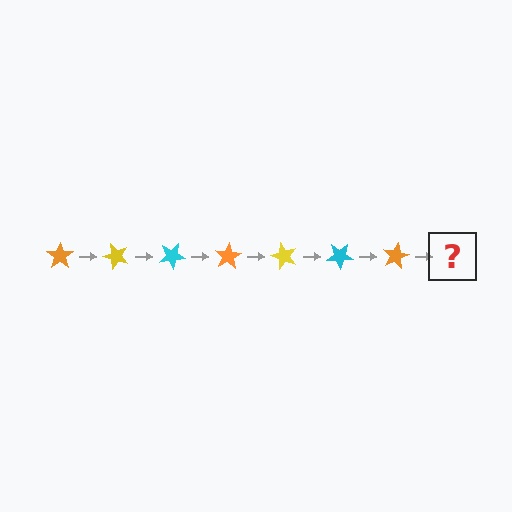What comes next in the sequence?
The next element should be a yellow star, rotated 350 degrees from the start.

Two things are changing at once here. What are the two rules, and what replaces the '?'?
The two rules are that it rotates 50 degrees each step and the color cycles through orange, yellow, and cyan. The '?' should be a yellow star, rotated 350 degrees from the start.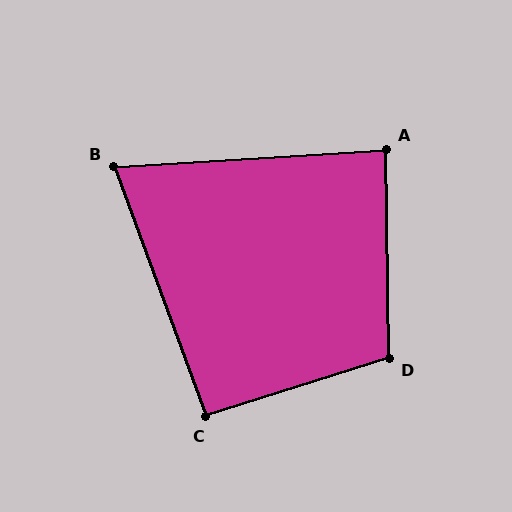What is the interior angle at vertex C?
Approximately 93 degrees (approximately right).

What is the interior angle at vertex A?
Approximately 87 degrees (approximately right).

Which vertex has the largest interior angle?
D, at approximately 107 degrees.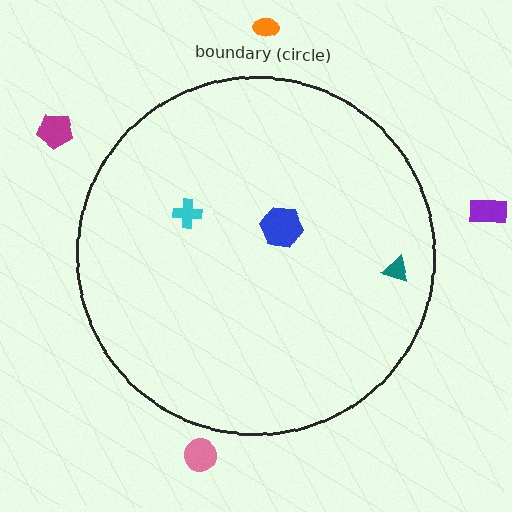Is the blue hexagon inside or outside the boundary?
Inside.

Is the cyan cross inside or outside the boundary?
Inside.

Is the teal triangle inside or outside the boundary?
Inside.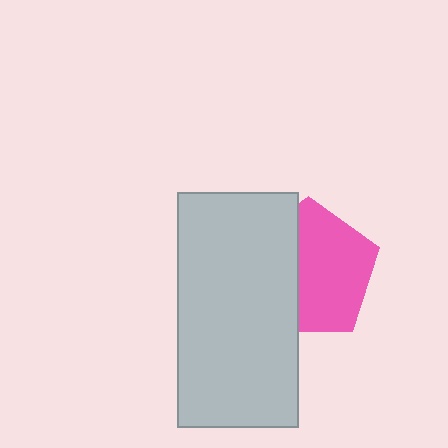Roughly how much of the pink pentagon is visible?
About half of it is visible (roughly 59%).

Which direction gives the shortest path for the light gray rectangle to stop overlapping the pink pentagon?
Moving left gives the shortest separation.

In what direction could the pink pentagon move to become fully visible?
The pink pentagon could move right. That would shift it out from behind the light gray rectangle entirely.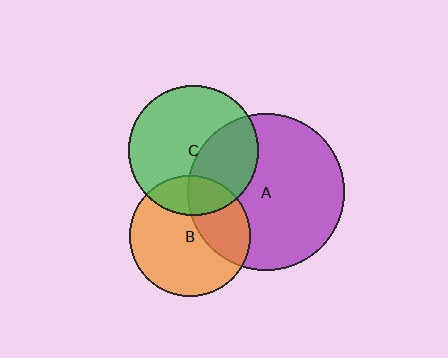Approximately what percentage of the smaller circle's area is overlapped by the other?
Approximately 35%.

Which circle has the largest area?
Circle A (purple).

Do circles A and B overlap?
Yes.